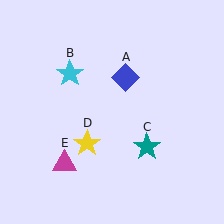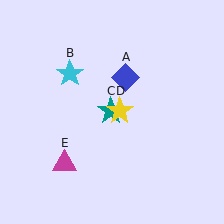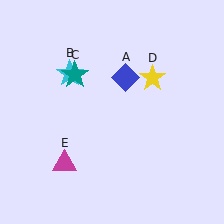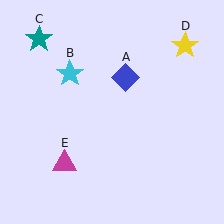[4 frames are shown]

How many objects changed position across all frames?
2 objects changed position: teal star (object C), yellow star (object D).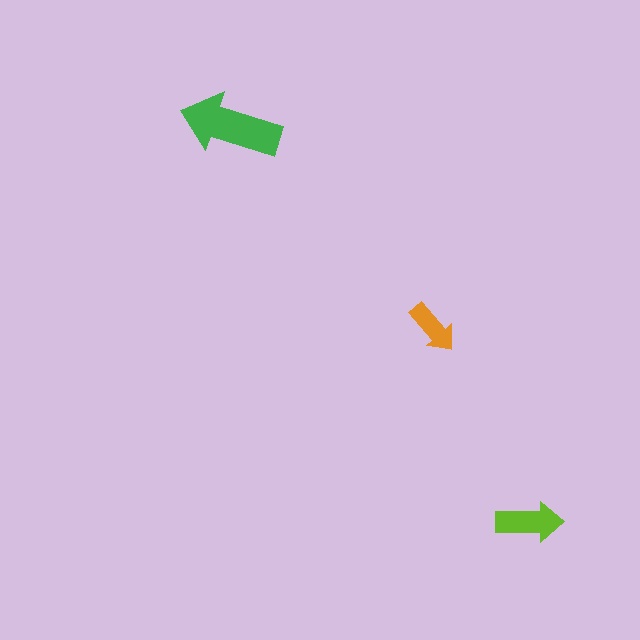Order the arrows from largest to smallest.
the green one, the lime one, the orange one.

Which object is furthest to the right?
The lime arrow is rightmost.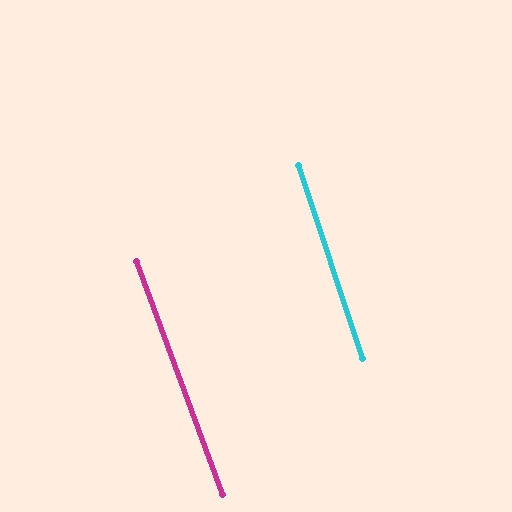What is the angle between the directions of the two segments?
Approximately 2 degrees.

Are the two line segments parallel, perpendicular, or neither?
Parallel — their directions differ by only 1.7°.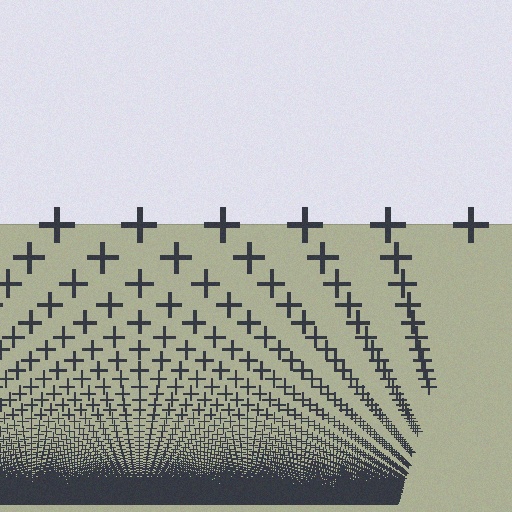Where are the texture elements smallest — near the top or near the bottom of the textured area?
Near the bottom.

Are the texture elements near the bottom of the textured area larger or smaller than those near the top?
Smaller. The gradient is inverted — elements near the bottom are smaller and denser.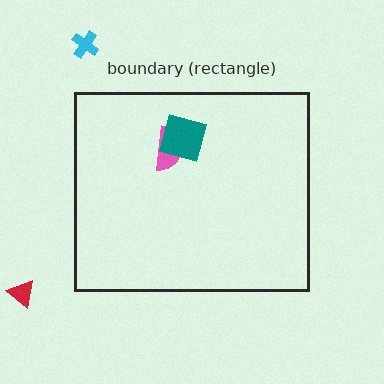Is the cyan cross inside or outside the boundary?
Outside.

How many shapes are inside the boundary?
2 inside, 2 outside.